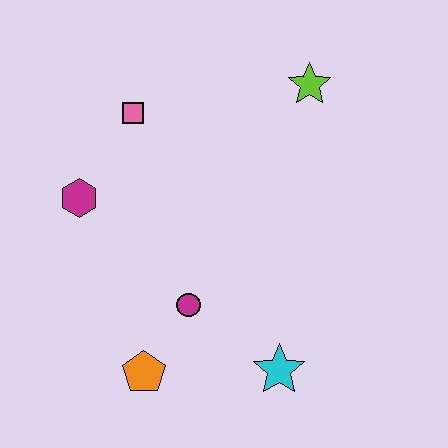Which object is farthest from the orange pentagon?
The lime star is farthest from the orange pentagon.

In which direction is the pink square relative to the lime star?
The pink square is to the left of the lime star.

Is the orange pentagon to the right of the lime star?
No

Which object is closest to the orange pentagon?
The magenta circle is closest to the orange pentagon.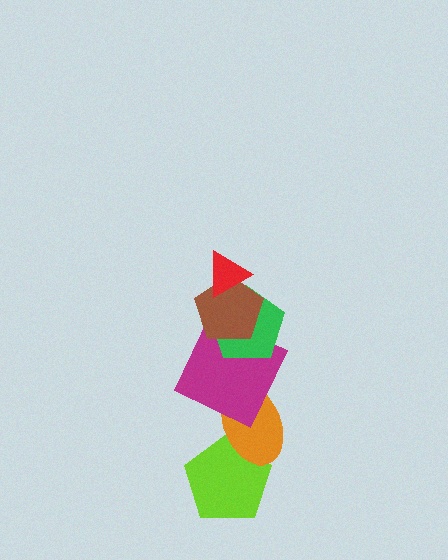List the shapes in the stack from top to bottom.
From top to bottom: the red triangle, the brown pentagon, the green pentagon, the magenta square, the orange ellipse, the lime pentagon.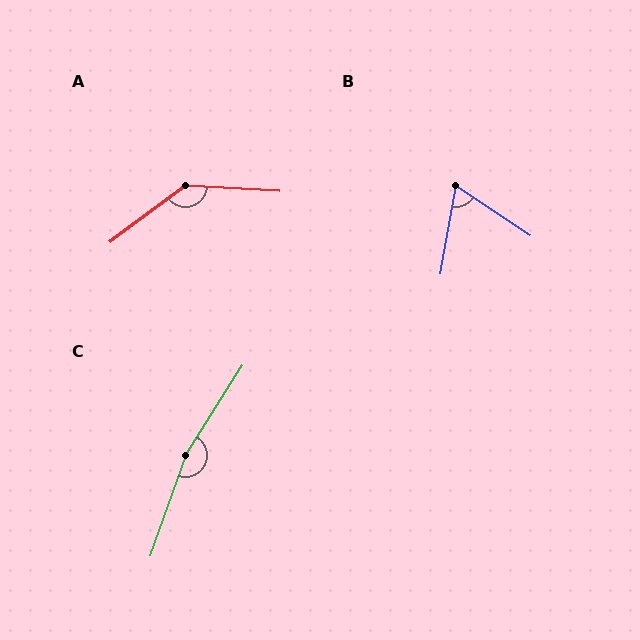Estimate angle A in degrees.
Approximately 140 degrees.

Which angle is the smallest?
B, at approximately 66 degrees.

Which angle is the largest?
C, at approximately 167 degrees.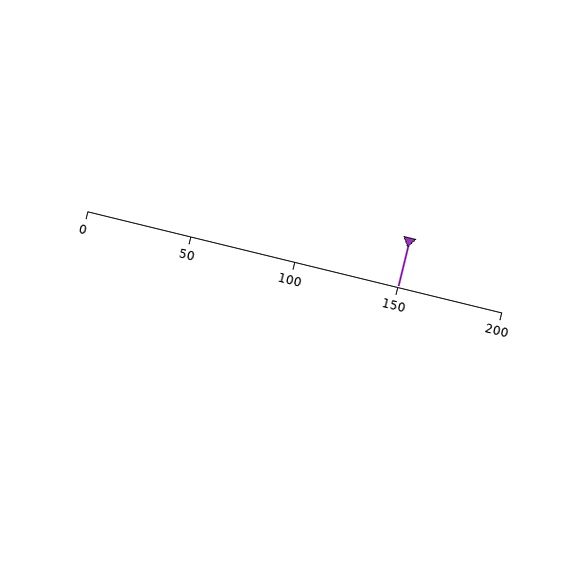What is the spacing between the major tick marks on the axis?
The major ticks are spaced 50 apart.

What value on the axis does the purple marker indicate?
The marker indicates approximately 150.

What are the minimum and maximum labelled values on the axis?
The axis runs from 0 to 200.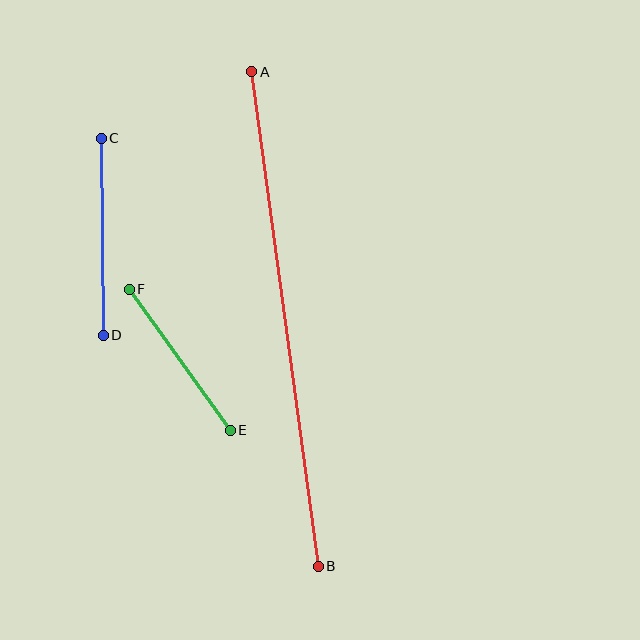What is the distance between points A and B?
The distance is approximately 499 pixels.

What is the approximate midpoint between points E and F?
The midpoint is at approximately (180, 360) pixels.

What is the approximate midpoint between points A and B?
The midpoint is at approximately (285, 319) pixels.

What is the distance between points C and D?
The distance is approximately 197 pixels.